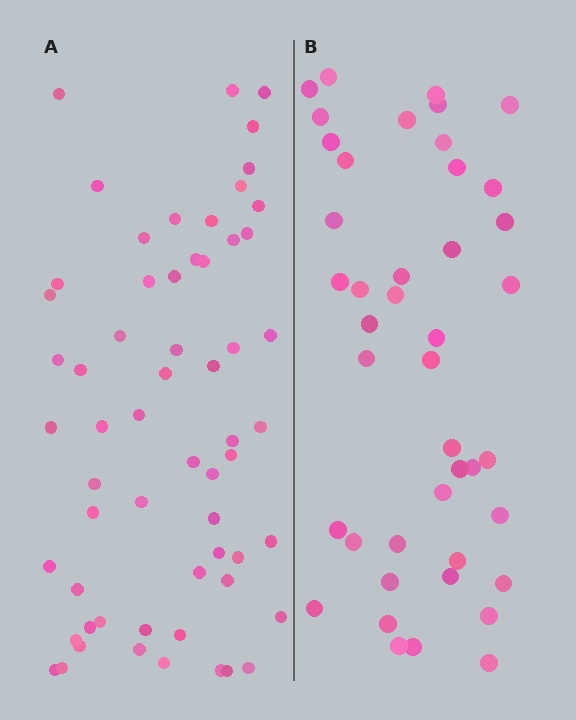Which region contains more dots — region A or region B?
Region A (the left region) has more dots.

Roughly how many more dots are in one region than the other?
Region A has approximately 15 more dots than region B.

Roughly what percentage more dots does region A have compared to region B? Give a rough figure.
About 40% more.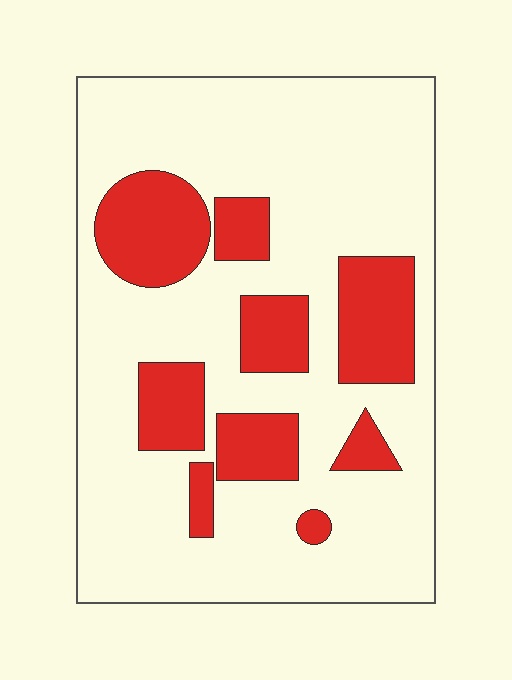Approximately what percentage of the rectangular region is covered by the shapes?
Approximately 25%.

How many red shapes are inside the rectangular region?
9.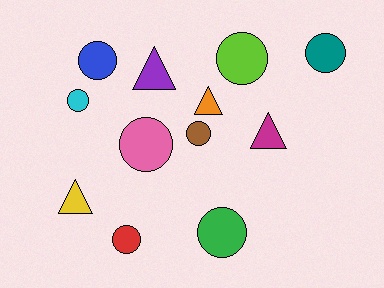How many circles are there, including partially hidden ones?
There are 8 circles.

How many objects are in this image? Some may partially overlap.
There are 12 objects.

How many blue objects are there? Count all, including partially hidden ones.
There is 1 blue object.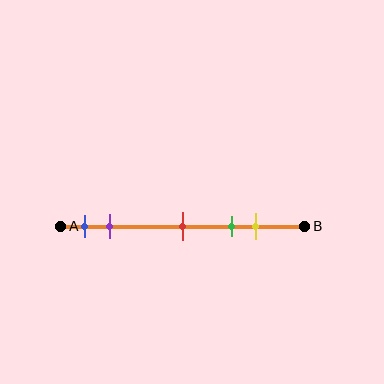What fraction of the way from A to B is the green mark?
The green mark is approximately 70% (0.7) of the way from A to B.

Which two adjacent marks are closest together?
The blue and purple marks are the closest adjacent pair.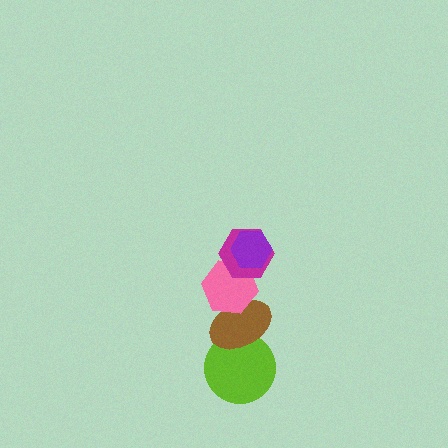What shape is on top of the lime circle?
The brown ellipse is on top of the lime circle.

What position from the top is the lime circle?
The lime circle is 5th from the top.